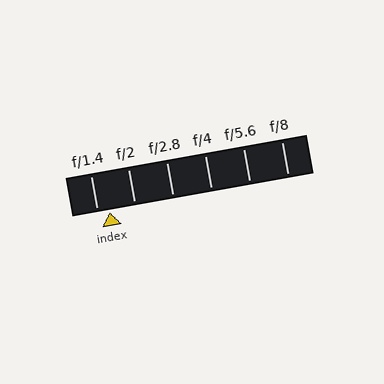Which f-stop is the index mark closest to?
The index mark is closest to f/1.4.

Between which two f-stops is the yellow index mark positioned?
The index mark is between f/1.4 and f/2.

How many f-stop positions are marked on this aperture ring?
There are 6 f-stop positions marked.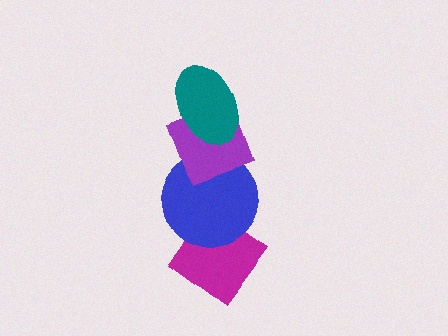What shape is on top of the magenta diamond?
The blue circle is on top of the magenta diamond.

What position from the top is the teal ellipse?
The teal ellipse is 1st from the top.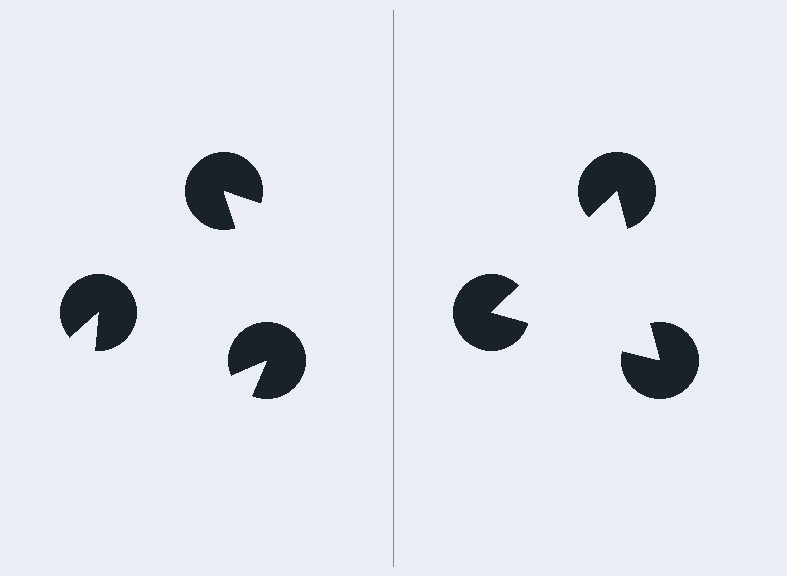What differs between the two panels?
The pac-man discs are positioned identically on both sides; only the wedge orientations differ. On the right they align to a triangle; on the left they are misaligned.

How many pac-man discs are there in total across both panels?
6 — 3 on each side.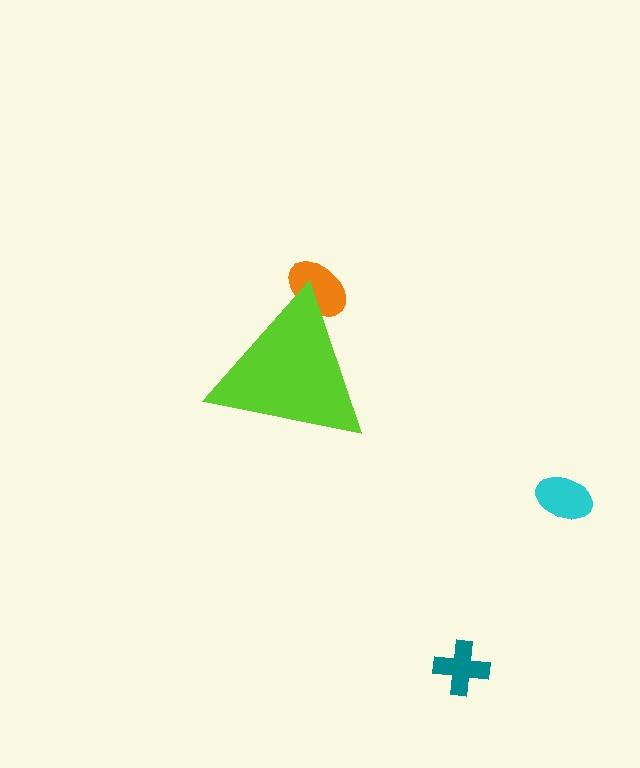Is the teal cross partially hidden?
No, the teal cross is fully visible.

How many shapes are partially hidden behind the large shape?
1 shape is partially hidden.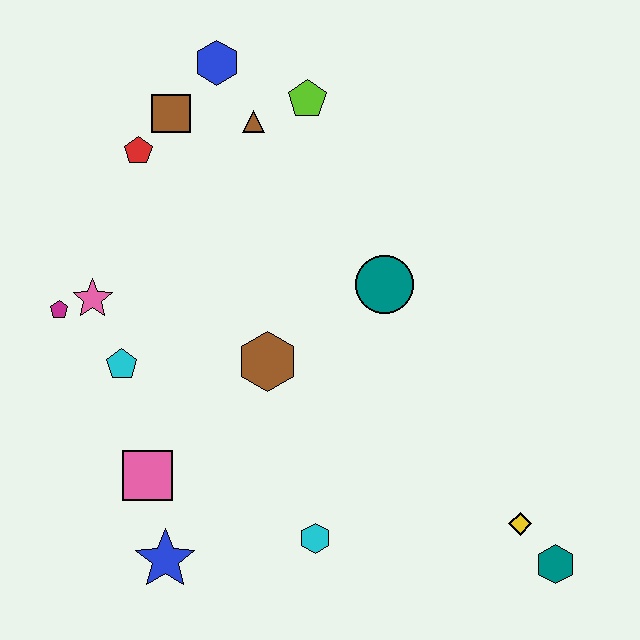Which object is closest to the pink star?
The magenta pentagon is closest to the pink star.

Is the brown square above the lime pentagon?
No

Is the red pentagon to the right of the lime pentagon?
No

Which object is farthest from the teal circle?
The blue star is farthest from the teal circle.